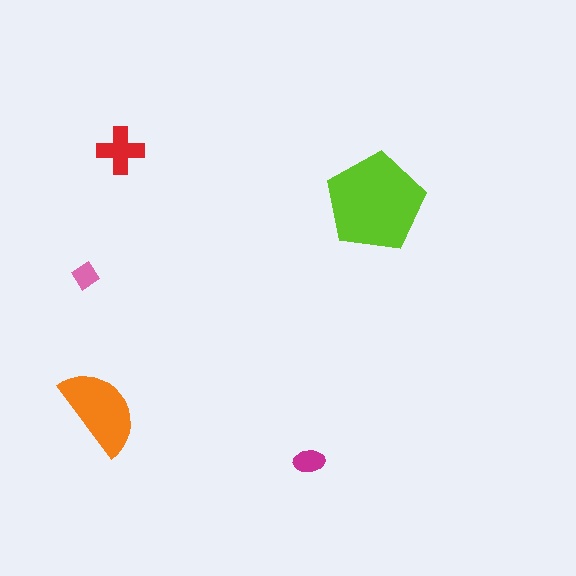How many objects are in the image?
There are 5 objects in the image.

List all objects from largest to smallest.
The lime pentagon, the orange semicircle, the red cross, the magenta ellipse, the pink diamond.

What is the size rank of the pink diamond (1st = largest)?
5th.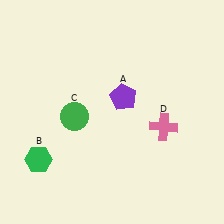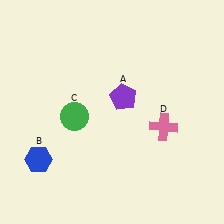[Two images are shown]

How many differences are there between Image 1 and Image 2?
There is 1 difference between the two images.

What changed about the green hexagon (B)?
In Image 1, B is green. In Image 2, it changed to blue.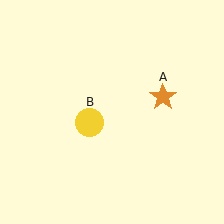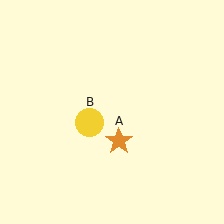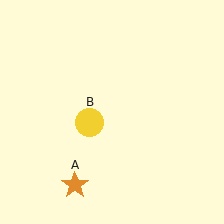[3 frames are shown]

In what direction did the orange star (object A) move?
The orange star (object A) moved down and to the left.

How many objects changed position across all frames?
1 object changed position: orange star (object A).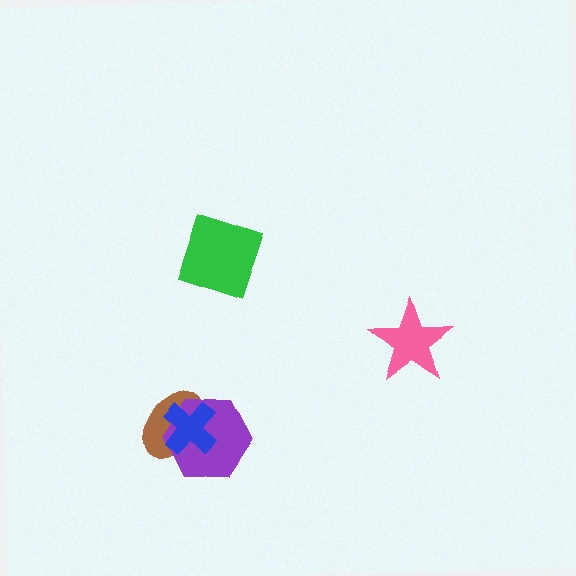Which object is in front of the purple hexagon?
The blue cross is in front of the purple hexagon.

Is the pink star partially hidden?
No, no other shape covers it.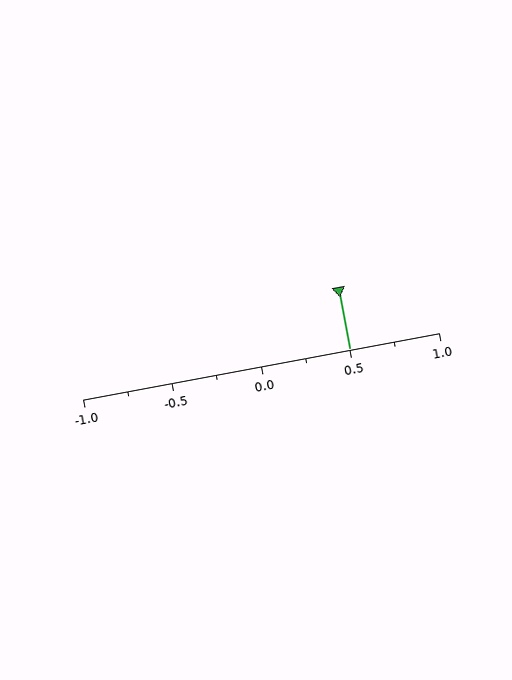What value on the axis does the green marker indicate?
The marker indicates approximately 0.5.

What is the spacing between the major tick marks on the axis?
The major ticks are spaced 0.5 apart.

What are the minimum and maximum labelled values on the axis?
The axis runs from -1.0 to 1.0.